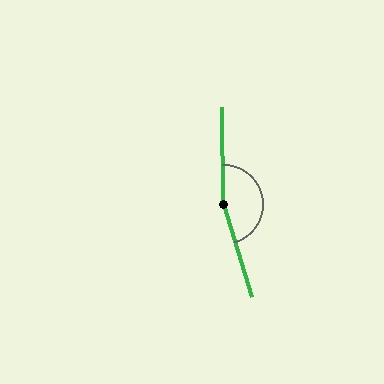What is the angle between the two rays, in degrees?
Approximately 163 degrees.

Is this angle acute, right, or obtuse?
It is obtuse.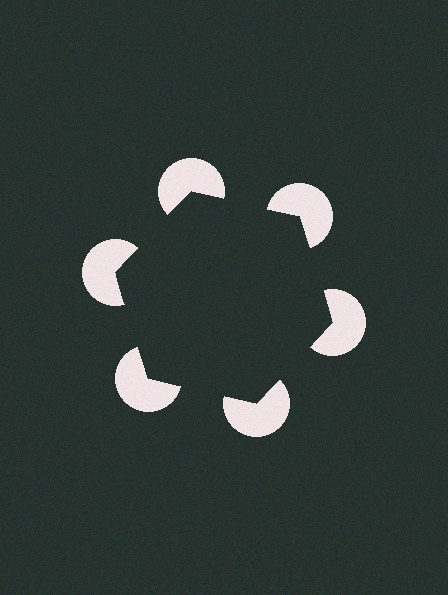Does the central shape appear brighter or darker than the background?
It typically appears slightly darker than the background, even though no actual brightness change is drawn.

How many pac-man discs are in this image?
There are 6 — one at each vertex of the illusory hexagon.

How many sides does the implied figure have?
6 sides.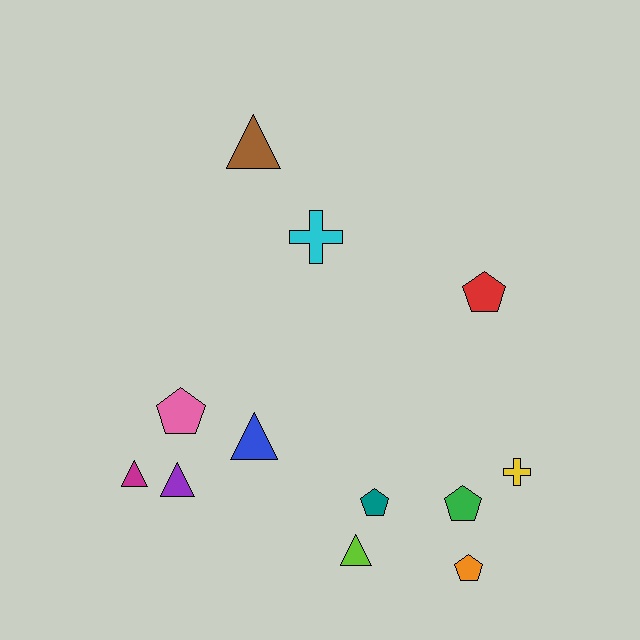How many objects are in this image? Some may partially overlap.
There are 12 objects.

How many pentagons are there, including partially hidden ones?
There are 5 pentagons.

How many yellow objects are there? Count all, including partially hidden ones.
There is 1 yellow object.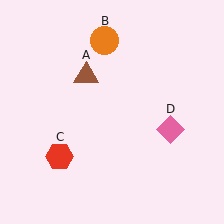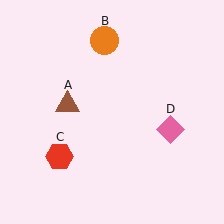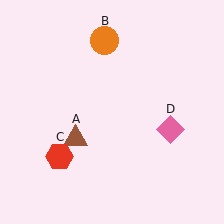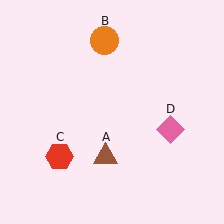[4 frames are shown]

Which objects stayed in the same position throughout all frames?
Orange circle (object B) and red hexagon (object C) and pink diamond (object D) remained stationary.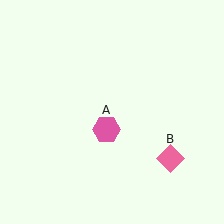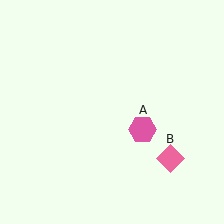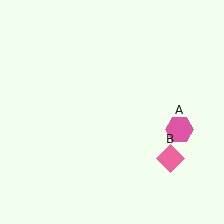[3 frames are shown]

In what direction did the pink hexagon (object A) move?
The pink hexagon (object A) moved right.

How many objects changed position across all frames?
1 object changed position: pink hexagon (object A).